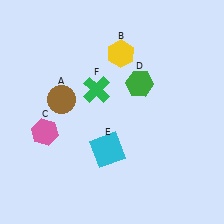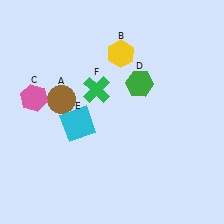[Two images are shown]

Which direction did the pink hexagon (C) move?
The pink hexagon (C) moved up.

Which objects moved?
The objects that moved are: the pink hexagon (C), the cyan square (E).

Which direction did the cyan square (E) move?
The cyan square (E) moved left.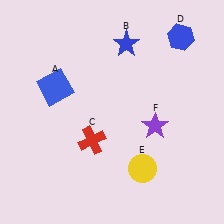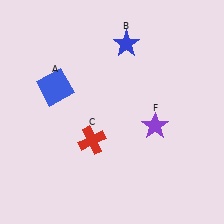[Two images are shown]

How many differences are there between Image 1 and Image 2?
There are 2 differences between the two images.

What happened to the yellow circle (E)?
The yellow circle (E) was removed in Image 2. It was in the bottom-right area of Image 1.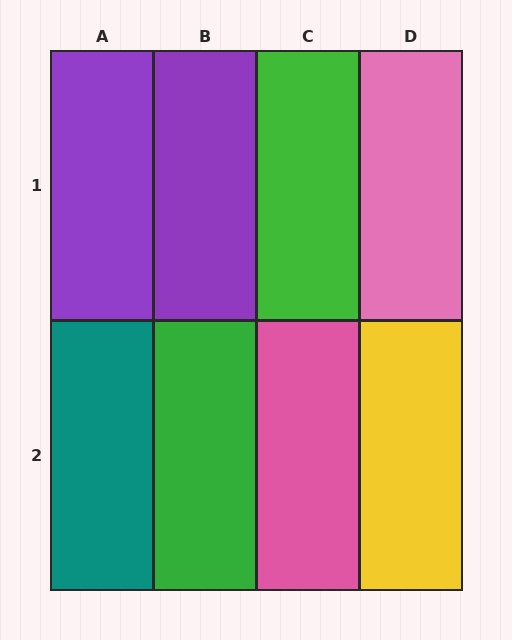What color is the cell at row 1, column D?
Pink.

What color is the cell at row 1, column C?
Green.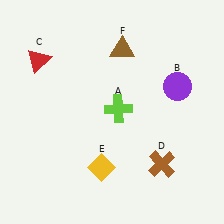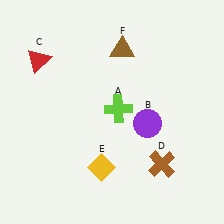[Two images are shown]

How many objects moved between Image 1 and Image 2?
1 object moved between the two images.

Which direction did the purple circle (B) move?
The purple circle (B) moved down.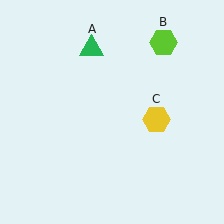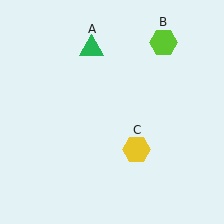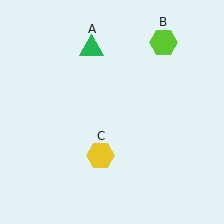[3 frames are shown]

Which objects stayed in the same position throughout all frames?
Green triangle (object A) and lime hexagon (object B) remained stationary.